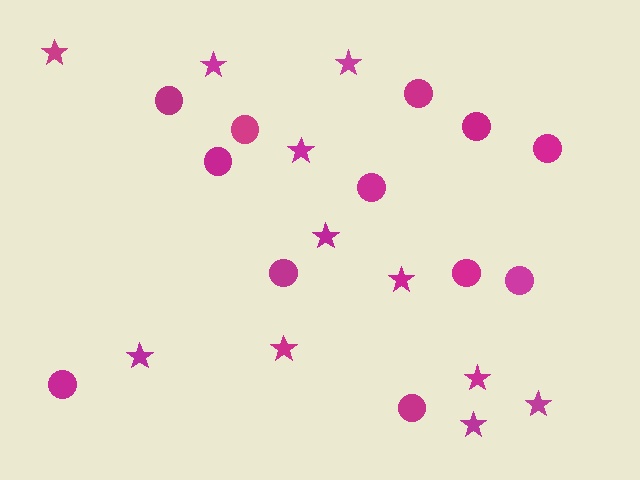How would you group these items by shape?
There are 2 groups: one group of circles (12) and one group of stars (11).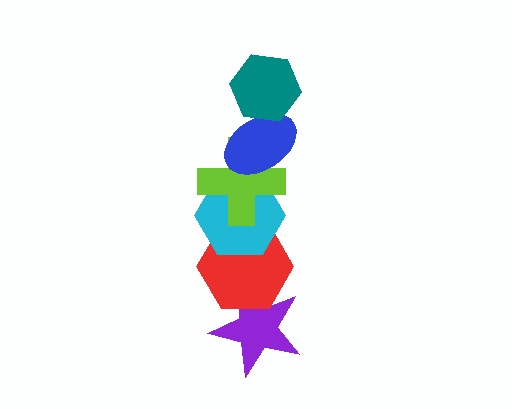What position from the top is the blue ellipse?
The blue ellipse is 2nd from the top.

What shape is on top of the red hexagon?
The cyan hexagon is on top of the red hexagon.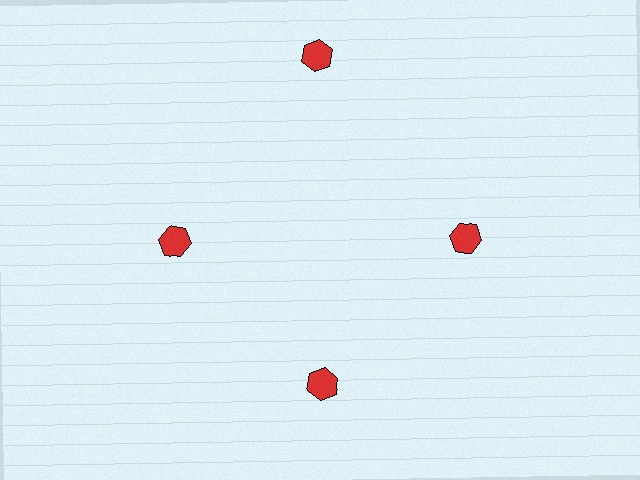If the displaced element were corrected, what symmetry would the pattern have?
It would have 4-fold rotational symmetry — the pattern would map onto itself every 90 degrees.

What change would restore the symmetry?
The symmetry would be restored by moving it inward, back onto the ring so that all 4 hexagons sit at equal angles and equal distance from the center.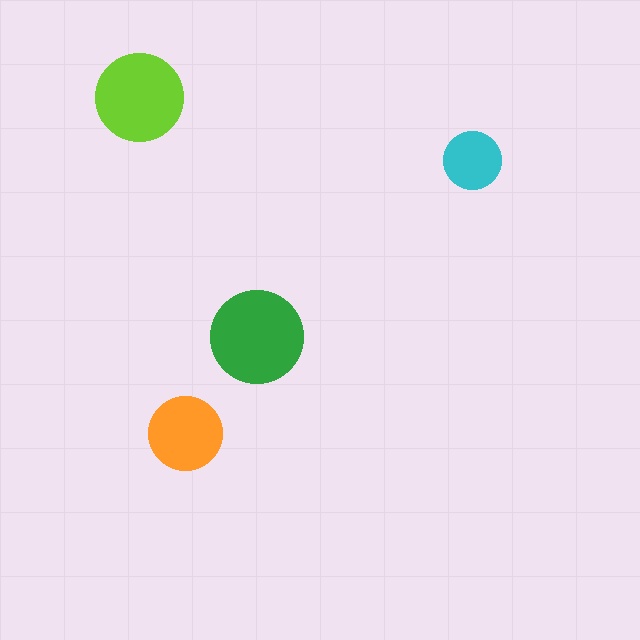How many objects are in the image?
There are 4 objects in the image.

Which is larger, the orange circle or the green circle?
The green one.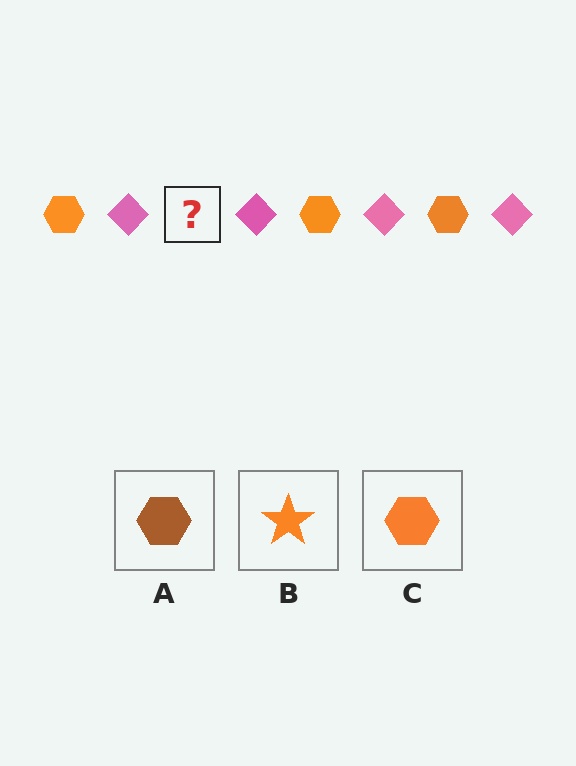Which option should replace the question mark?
Option C.